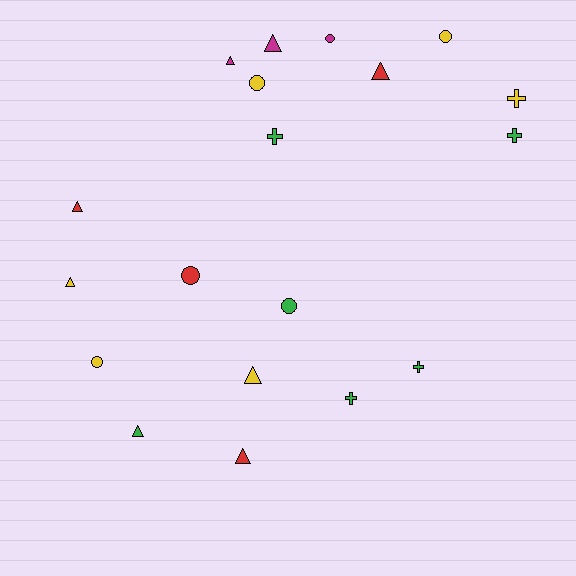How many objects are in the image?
There are 19 objects.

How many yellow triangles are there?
There are 2 yellow triangles.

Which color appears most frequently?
Green, with 6 objects.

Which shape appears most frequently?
Triangle, with 8 objects.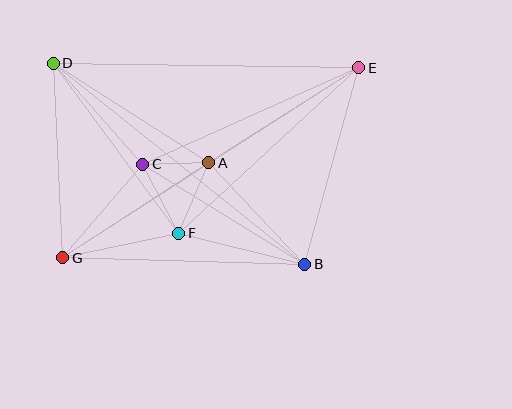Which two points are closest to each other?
Points A and C are closest to each other.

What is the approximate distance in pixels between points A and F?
The distance between A and F is approximately 77 pixels.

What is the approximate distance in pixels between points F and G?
The distance between F and G is approximately 118 pixels.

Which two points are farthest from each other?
Points E and G are farthest from each other.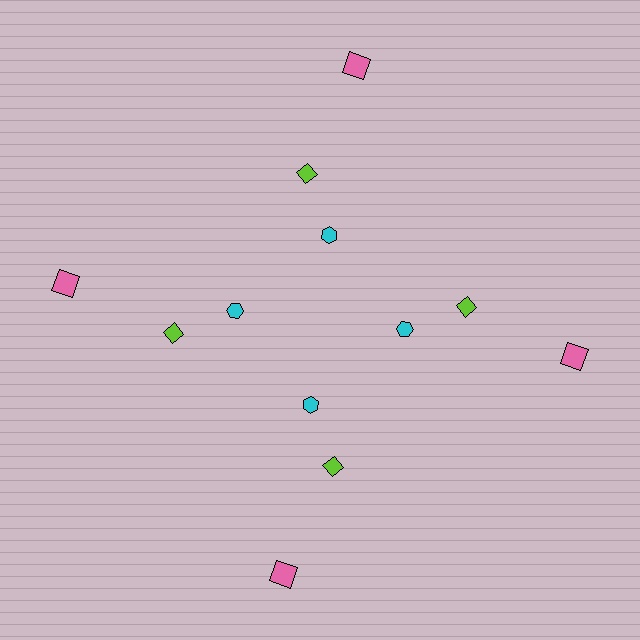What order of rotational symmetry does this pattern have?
This pattern has 4-fold rotational symmetry.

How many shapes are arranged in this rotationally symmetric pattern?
There are 12 shapes, arranged in 4 groups of 3.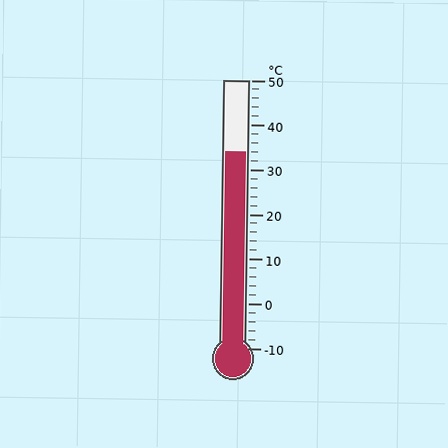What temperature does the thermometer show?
The thermometer shows approximately 34°C.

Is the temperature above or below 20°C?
The temperature is above 20°C.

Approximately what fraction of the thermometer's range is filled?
The thermometer is filled to approximately 75% of its range.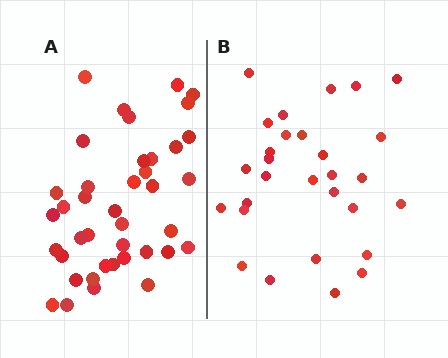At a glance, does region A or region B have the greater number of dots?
Region A (the left region) has more dots.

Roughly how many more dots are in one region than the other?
Region A has roughly 12 or so more dots than region B.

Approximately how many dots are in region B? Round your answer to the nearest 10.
About 30 dots. (The exact count is 29, which rounds to 30.)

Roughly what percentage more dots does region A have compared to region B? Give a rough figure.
About 40% more.